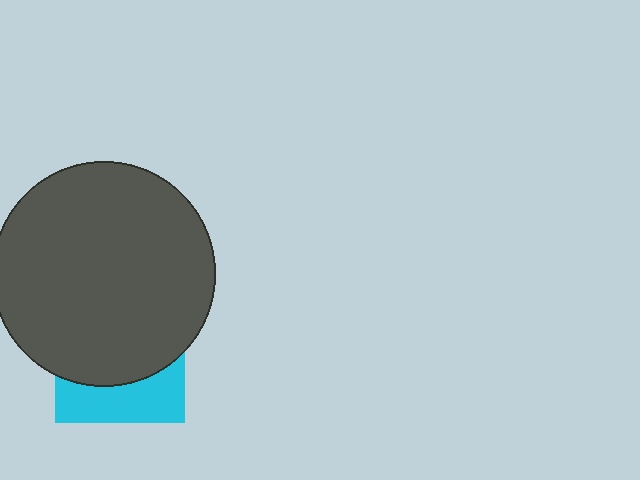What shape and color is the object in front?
The object in front is a dark gray circle.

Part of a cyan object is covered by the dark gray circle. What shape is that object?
It is a square.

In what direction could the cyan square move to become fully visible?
The cyan square could move down. That would shift it out from behind the dark gray circle entirely.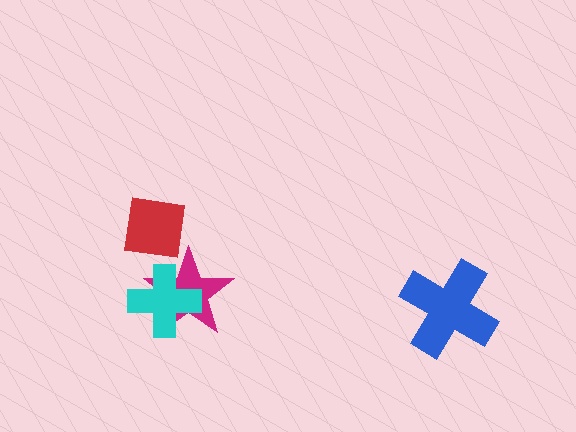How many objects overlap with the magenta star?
2 objects overlap with the magenta star.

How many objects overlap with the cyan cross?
1 object overlaps with the cyan cross.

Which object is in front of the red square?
The magenta star is in front of the red square.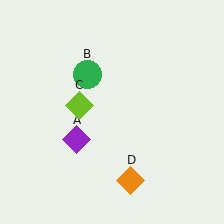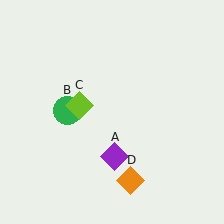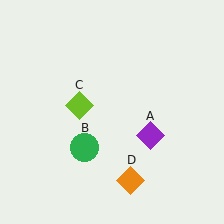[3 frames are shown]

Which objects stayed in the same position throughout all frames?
Lime diamond (object C) and orange diamond (object D) remained stationary.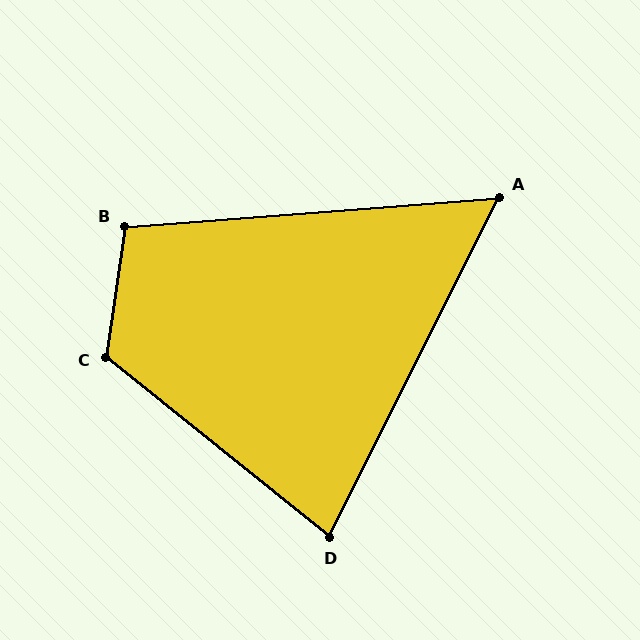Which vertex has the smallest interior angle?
A, at approximately 59 degrees.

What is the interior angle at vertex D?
Approximately 78 degrees (acute).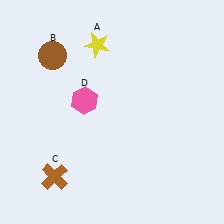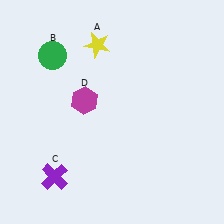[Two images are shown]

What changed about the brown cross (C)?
In Image 1, C is brown. In Image 2, it changed to purple.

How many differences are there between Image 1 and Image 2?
There are 3 differences between the two images.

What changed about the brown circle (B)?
In Image 1, B is brown. In Image 2, it changed to green.